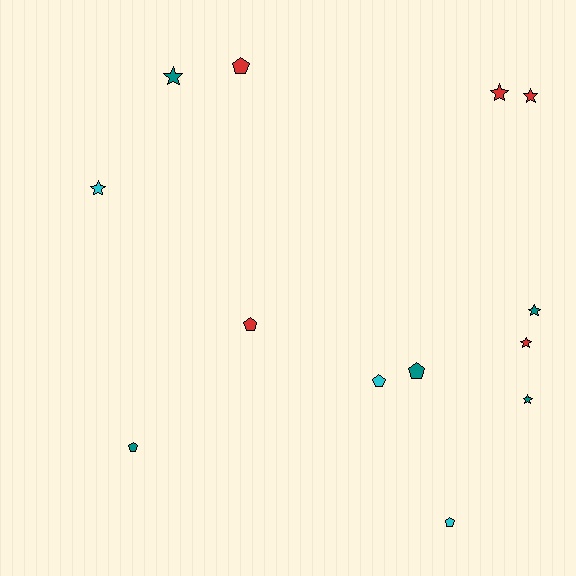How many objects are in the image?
There are 13 objects.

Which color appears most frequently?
Teal, with 5 objects.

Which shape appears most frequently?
Star, with 7 objects.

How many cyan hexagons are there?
There are no cyan hexagons.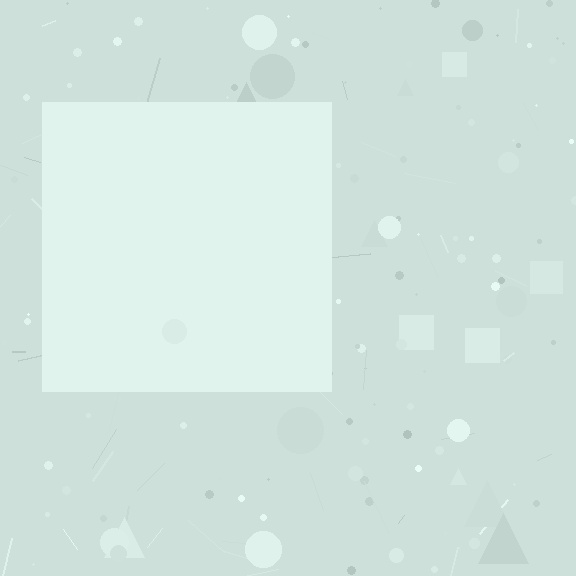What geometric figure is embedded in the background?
A square is embedded in the background.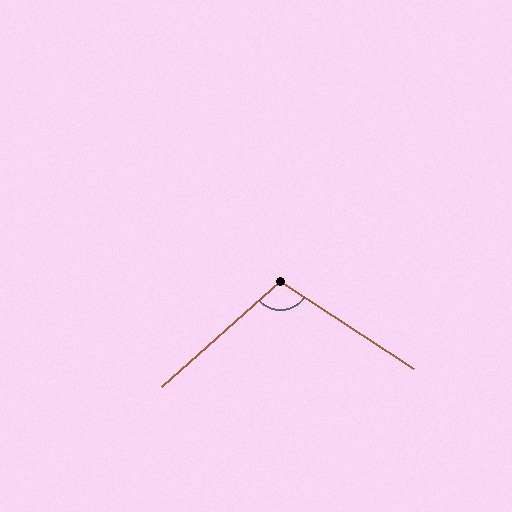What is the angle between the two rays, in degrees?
Approximately 106 degrees.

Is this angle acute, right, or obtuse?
It is obtuse.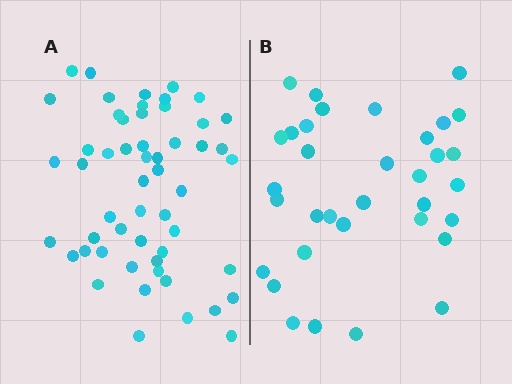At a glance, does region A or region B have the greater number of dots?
Region A (the left region) has more dots.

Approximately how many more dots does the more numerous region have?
Region A has approximately 20 more dots than region B.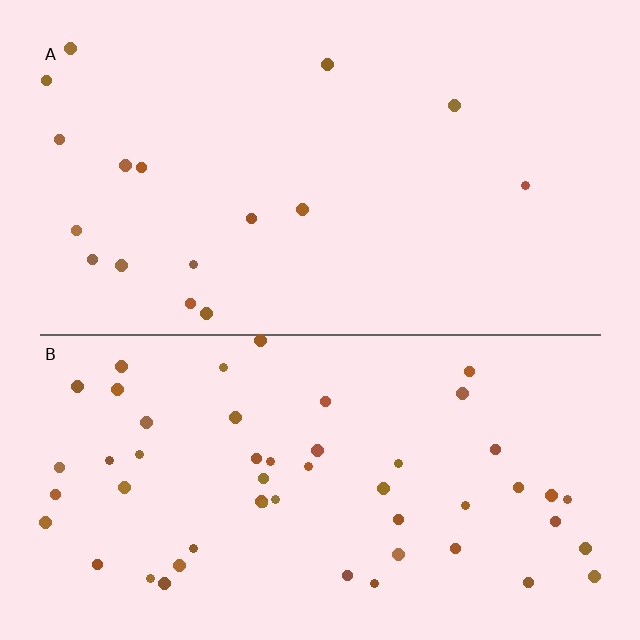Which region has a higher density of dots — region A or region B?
B (the bottom).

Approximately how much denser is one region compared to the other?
Approximately 3.1× — region B over region A.